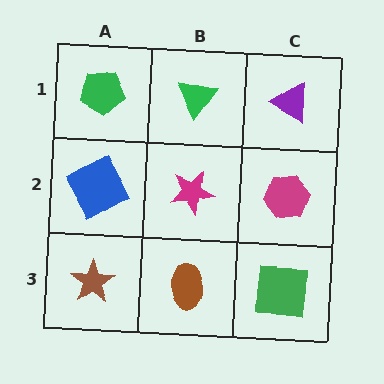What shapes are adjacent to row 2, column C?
A purple triangle (row 1, column C), a green square (row 3, column C), a magenta star (row 2, column B).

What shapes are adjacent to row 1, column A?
A blue square (row 2, column A), a green triangle (row 1, column B).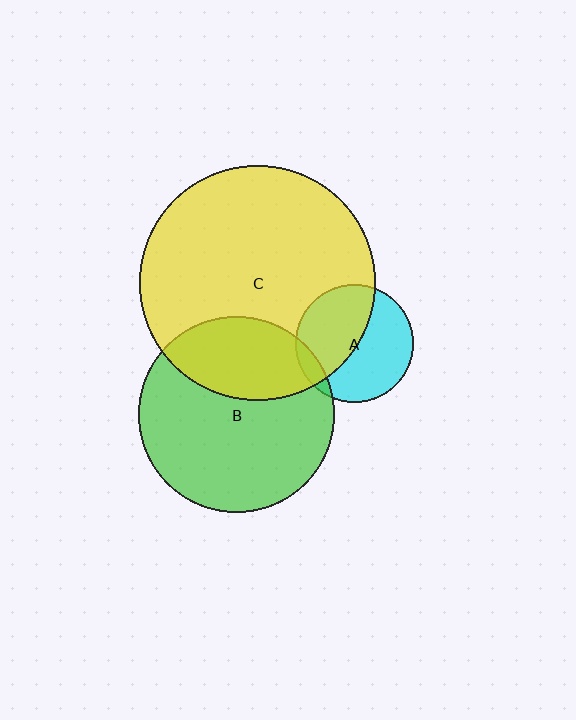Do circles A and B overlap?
Yes.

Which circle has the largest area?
Circle C (yellow).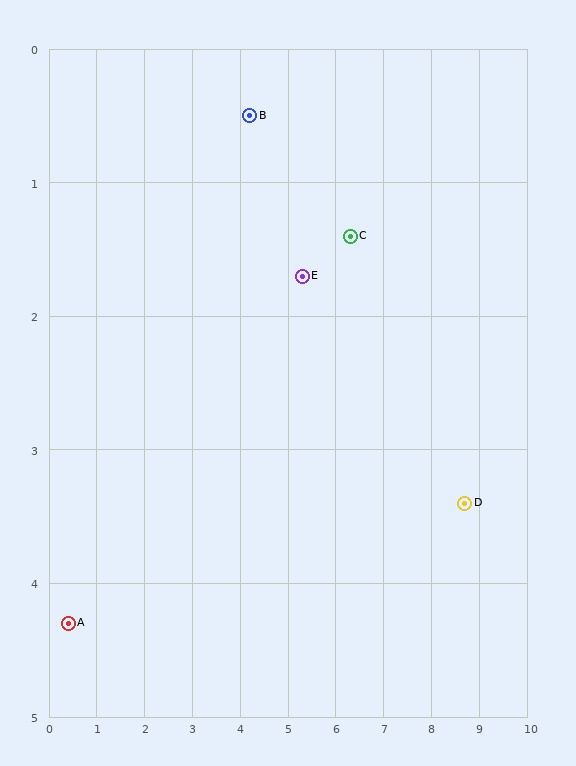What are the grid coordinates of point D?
Point D is at approximately (8.7, 3.4).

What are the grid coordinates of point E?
Point E is at approximately (5.3, 1.7).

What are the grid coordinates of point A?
Point A is at approximately (0.4, 4.3).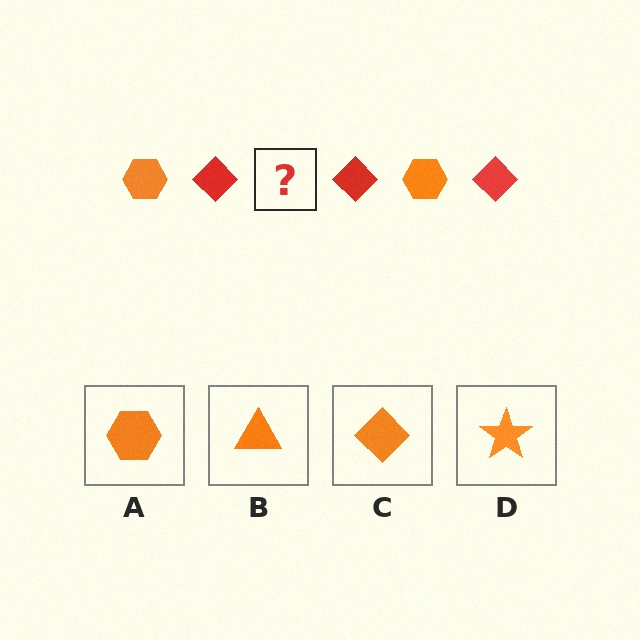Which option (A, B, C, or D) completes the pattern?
A.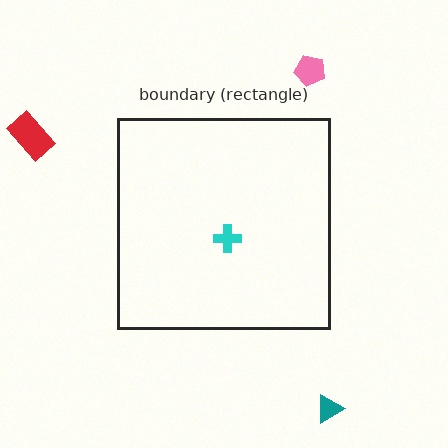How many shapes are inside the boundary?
1 inside, 3 outside.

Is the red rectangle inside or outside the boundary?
Outside.